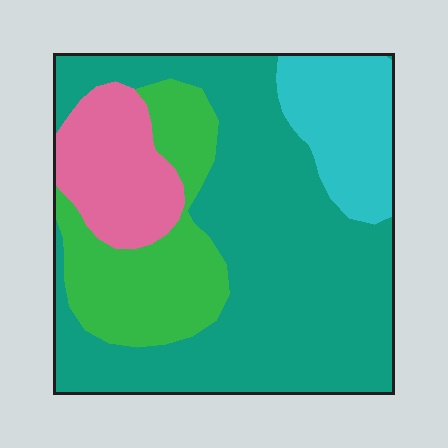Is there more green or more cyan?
Green.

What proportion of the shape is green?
Green covers 20% of the shape.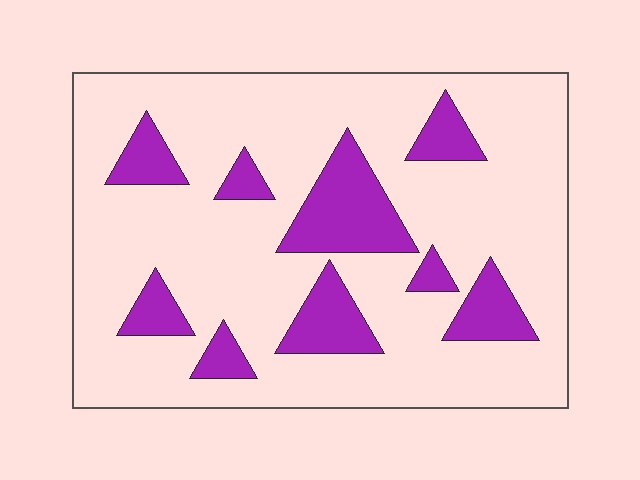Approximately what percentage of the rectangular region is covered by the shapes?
Approximately 20%.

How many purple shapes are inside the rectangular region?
9.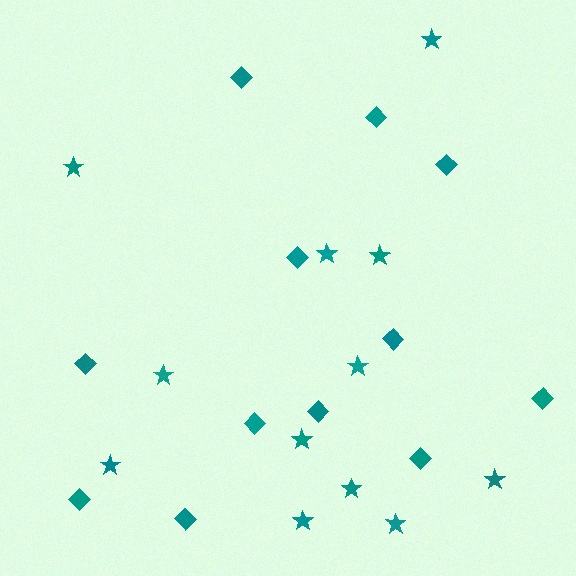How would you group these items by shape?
There are 2 groups: one group of diamonds (12) and one group of stars (12).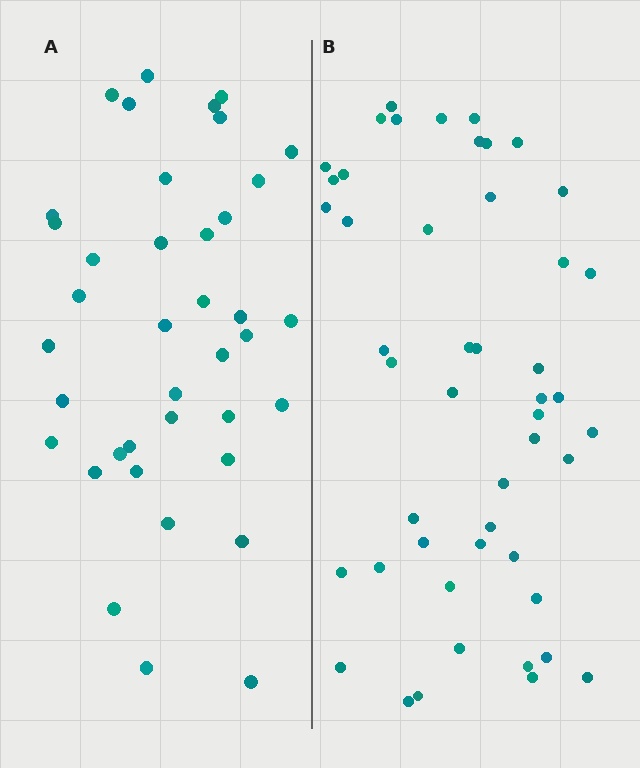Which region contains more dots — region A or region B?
Region B (the right region) has more dots.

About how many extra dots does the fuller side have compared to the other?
Region B has roughly 8 or so more dots than region A.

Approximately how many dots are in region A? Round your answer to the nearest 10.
About 40 dots. (The exact count is 39, which rounds to 40.)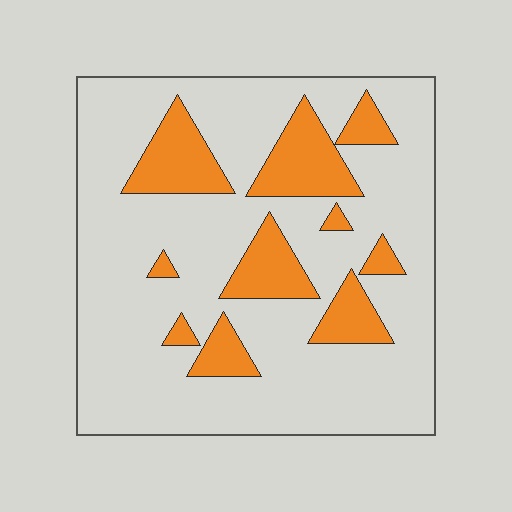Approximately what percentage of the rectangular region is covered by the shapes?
Approximately 20%.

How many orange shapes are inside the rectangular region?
10.